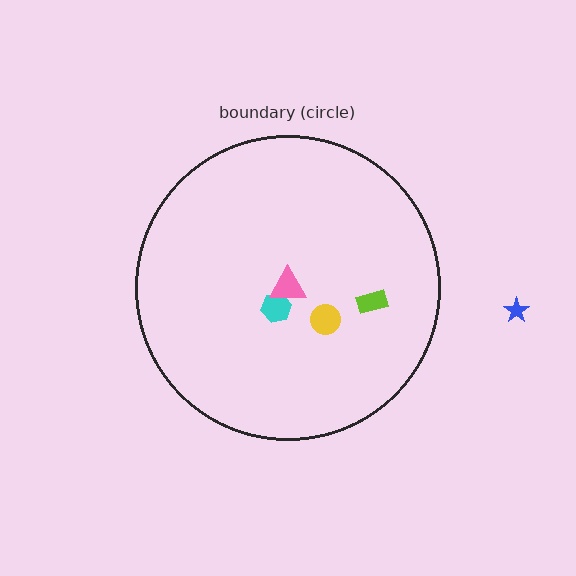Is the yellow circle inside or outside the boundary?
Inside.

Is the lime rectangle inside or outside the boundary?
Inside.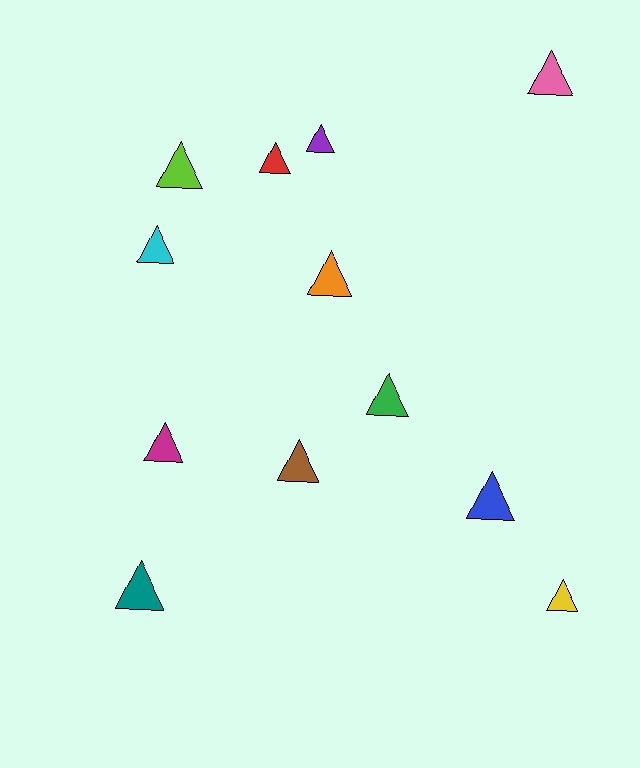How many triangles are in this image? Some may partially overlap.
There are 12 triangles.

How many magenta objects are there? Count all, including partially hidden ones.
There is 1 magenta object.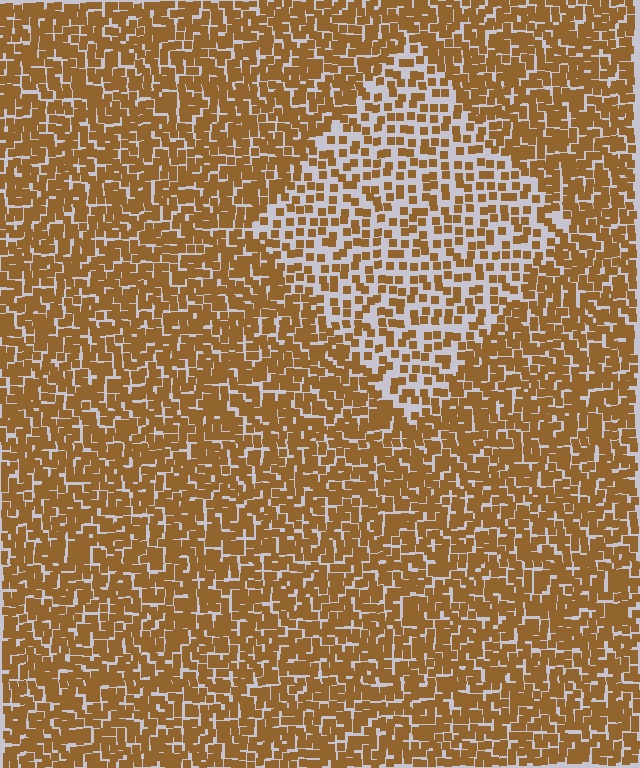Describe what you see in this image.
The image contains small brown elements arranged at two different densities. A diamond-shaped region is visible where the elements are less densely packed than the surrounding area.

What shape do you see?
I see a diamond.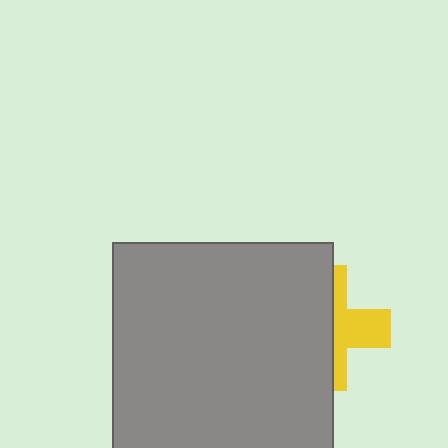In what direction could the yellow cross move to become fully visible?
The yellow cross could move right. That would shift it out from behind the gray square entirely.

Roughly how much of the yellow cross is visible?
A small part of it is visible (roughly 42%).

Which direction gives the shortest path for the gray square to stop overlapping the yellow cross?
Moving left gives the shortest separation.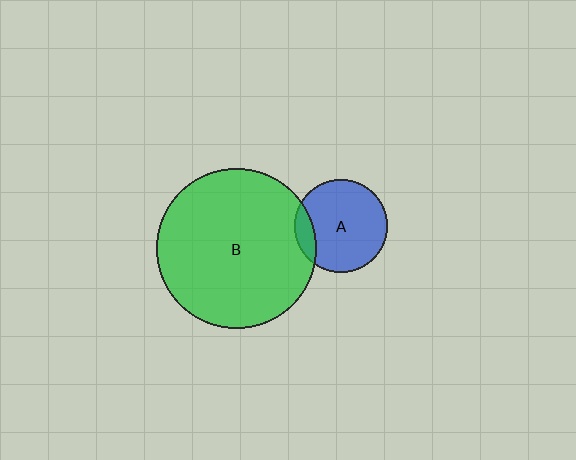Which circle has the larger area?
Circle B (green).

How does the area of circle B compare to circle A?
Approximately 3.0 times.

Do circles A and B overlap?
Yes.